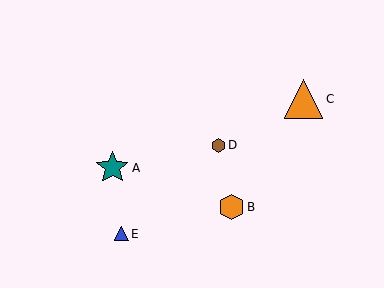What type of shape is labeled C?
Shape C is an orange triangle.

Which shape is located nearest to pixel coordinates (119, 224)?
The blue triangle (labeled E) at (121, 234) is nearest to that location.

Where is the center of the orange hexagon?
The center of the orange hexagon is at (231, 207).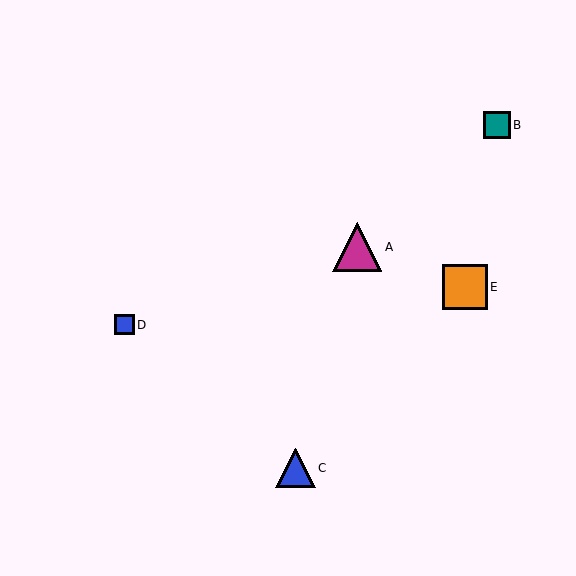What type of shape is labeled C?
Shape C is a blue triangle.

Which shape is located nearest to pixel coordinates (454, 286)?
The orange square (labeled E) at (465, 287) is nearest to that location.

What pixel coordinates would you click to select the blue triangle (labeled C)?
Click at (295, 468) to select the blue triangle C.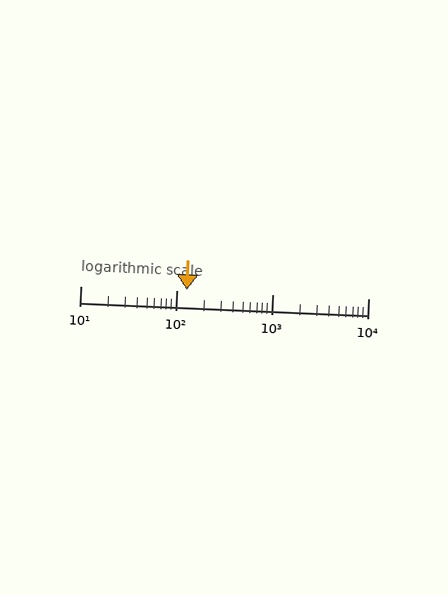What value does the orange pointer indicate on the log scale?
The pointer indicates approximately 130.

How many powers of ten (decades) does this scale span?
The scale spans 3 decades, from 10 to 10000.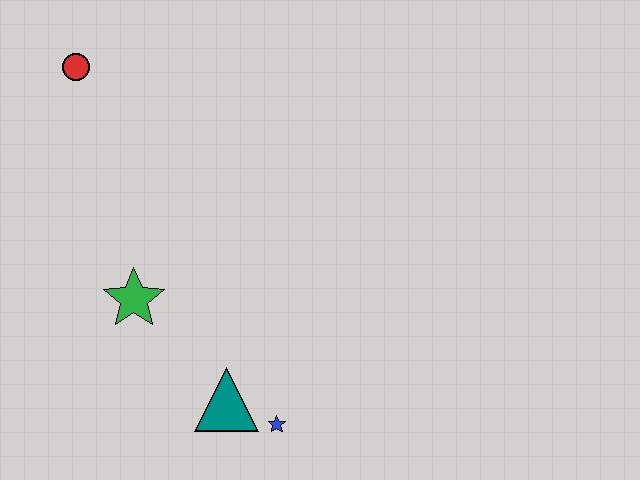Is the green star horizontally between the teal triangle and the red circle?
Yes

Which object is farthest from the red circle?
The blue star is farthest from the red circle.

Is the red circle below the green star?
No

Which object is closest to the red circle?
The green star is closest to the red circle.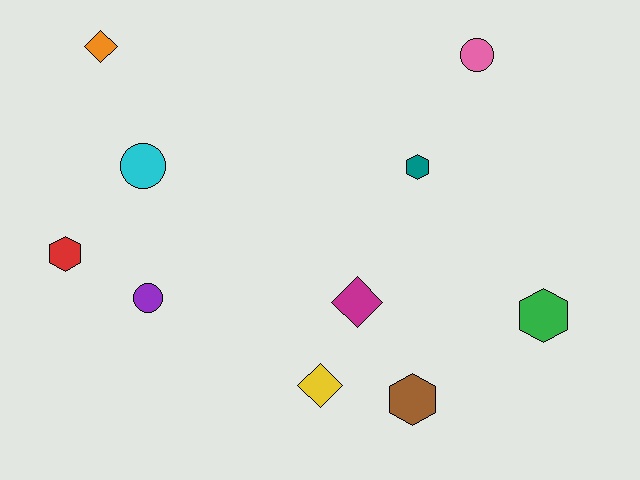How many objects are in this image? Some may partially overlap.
There are 10 objects.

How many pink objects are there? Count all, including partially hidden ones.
There is 1 pink object.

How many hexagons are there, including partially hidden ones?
There are 4 hexagons.